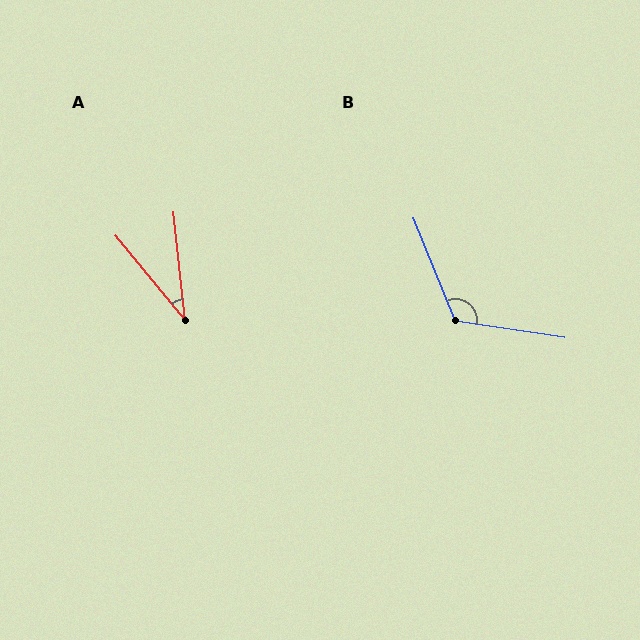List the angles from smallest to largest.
A (33°), B (121°).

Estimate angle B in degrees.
Approximately 121 degrees.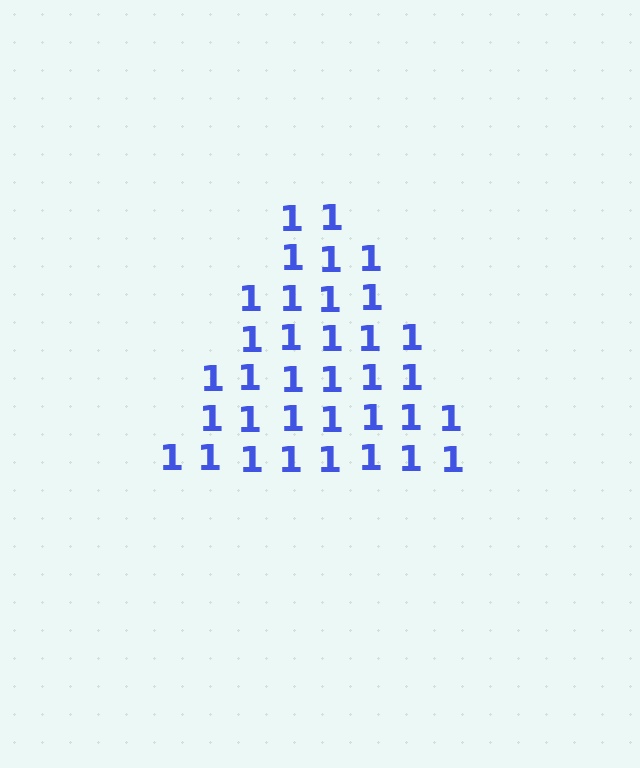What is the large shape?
The large shape is a triangle.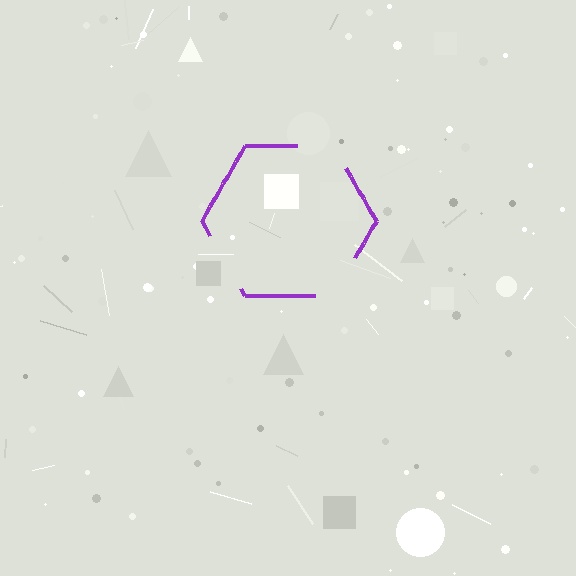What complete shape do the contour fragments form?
The contour fragments form a hexagon.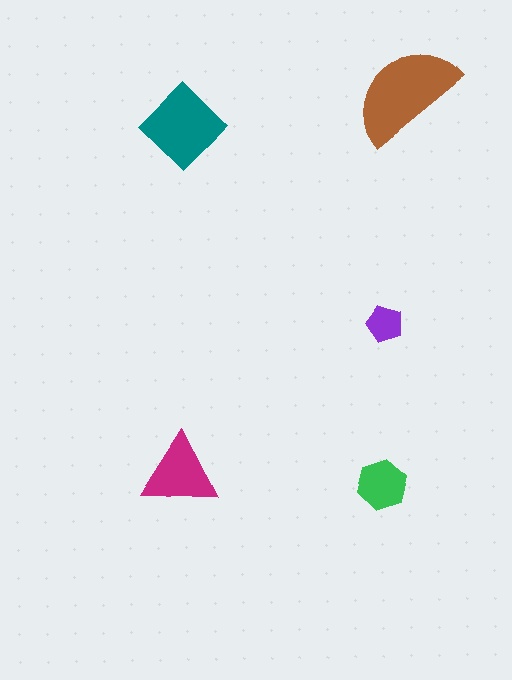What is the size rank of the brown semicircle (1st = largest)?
1st.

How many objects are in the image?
There are 5 objects in the image.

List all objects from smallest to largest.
The purple pentagon, the green hexagon, the magenta triangle, the teal diamond, the brown semicircle.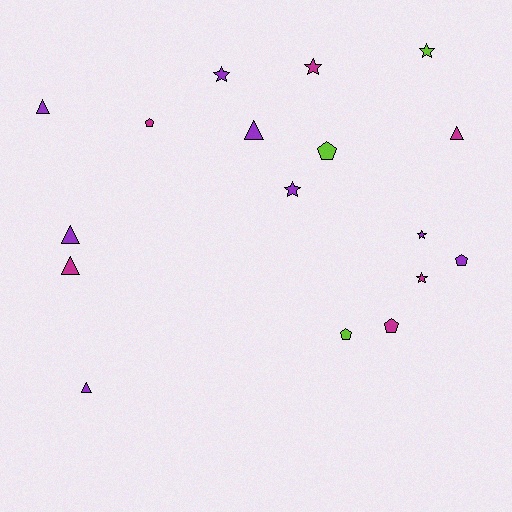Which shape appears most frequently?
Star, with 6 objects.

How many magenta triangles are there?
There are 2 magenta triangles.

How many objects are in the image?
There are 17 objects.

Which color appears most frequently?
Purple, with 8 objects.